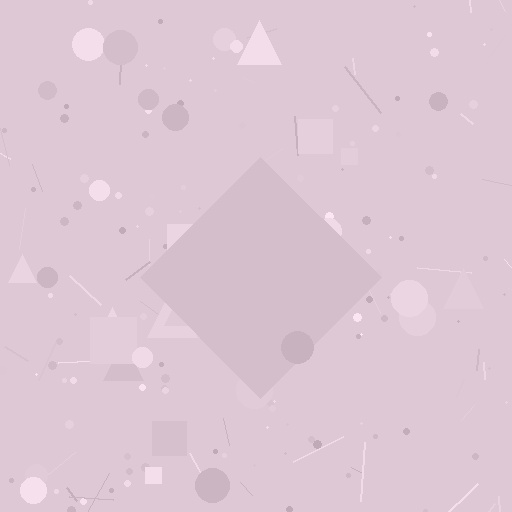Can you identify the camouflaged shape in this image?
The camouflaged shape is a diamond.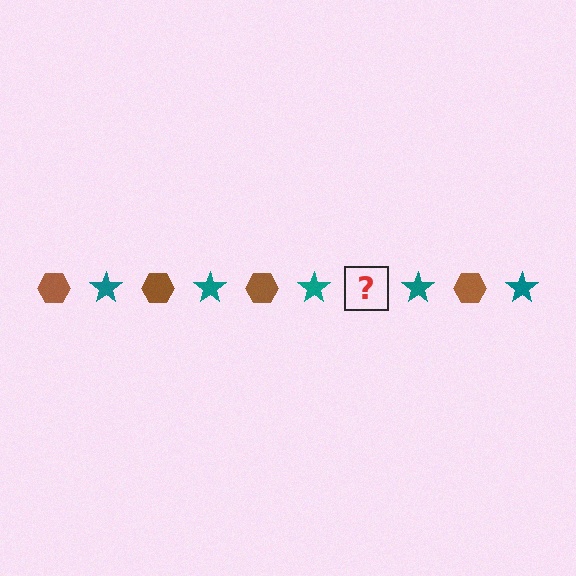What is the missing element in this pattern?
The missing element is a brown hexagon.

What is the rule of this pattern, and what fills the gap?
The rule is that the pattern alternates between brown hexagon and teal star. The gap should be filled with a brown hexagon.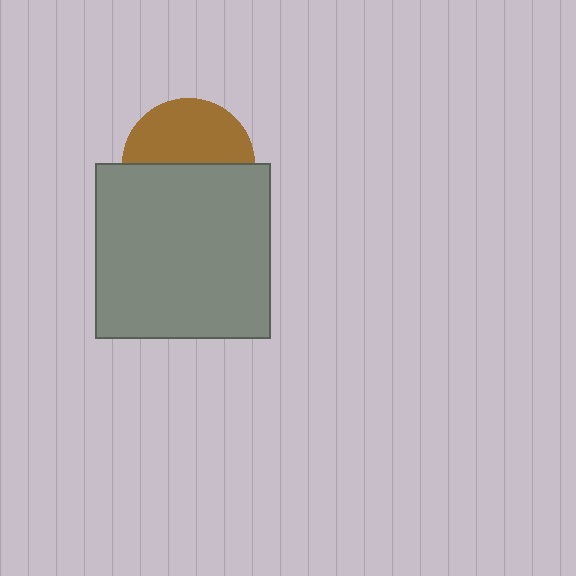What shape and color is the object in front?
The object in front is a gray square.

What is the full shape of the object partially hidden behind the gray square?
The partially hidden object is a brown circle.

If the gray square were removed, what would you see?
You would see the complete brown circle.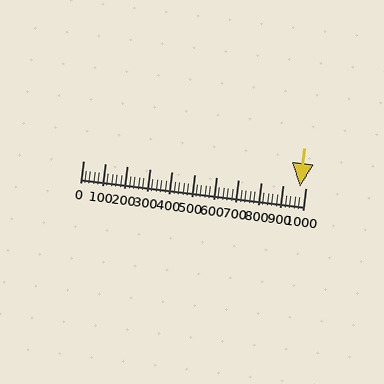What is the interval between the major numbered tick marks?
The major tick marks are spaced 100 units apart.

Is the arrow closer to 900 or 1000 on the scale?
The arrow is closer to 1000.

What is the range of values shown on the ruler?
The ruler shows values from 0 to 1000.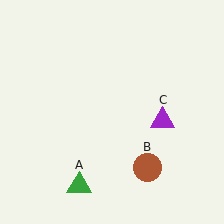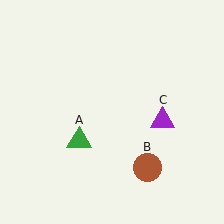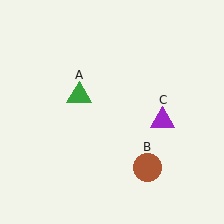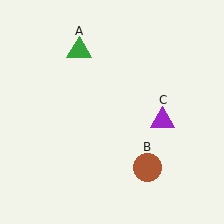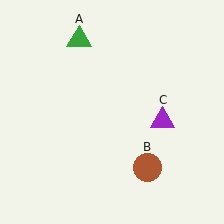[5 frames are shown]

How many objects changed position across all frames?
1 object changed position: green triangle (object A).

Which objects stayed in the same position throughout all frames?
Brown circle (object B) and purple triangle (object C) remained stationary.